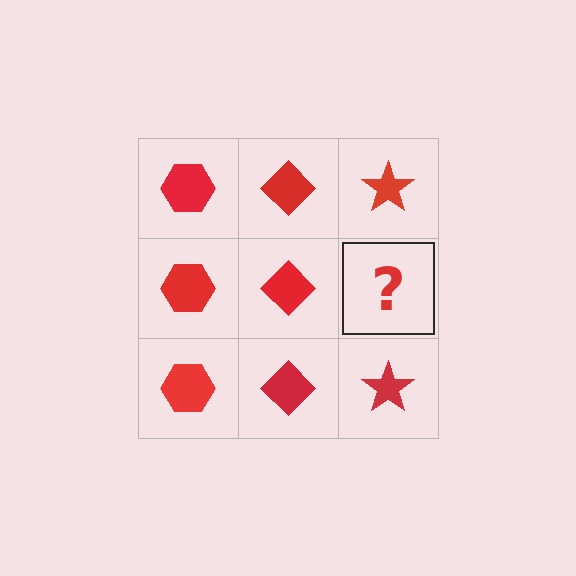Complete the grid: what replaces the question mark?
The question mark should be replaced with a red star.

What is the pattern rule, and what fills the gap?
The rule is that each column has a consistent shape. The gap should be filled with a red star.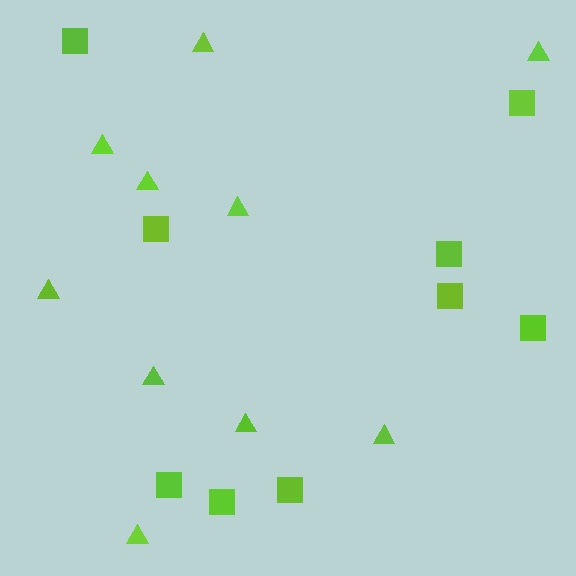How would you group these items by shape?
There are 2 groups: one group of squares (9) and one group of triangles (10).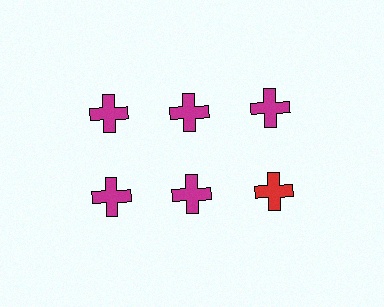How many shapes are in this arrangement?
There are 6 shapes arranged in a grid pattern.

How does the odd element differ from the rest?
It has a different color: red instead of magenta.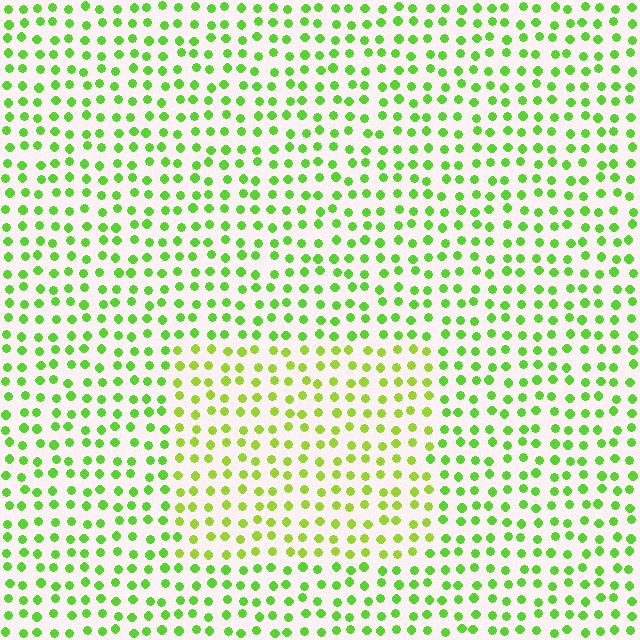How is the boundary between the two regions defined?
The boundary is defined purely by a slight shift in hue (about 24 degrees). Spacing, size, and orientation are identical on both sides.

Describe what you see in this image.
The image is filled with small lime elements in a uniform arrangement. A rectangle-shaped region is visible where the elements are tinted to a slightly different hue, forming a subtle color boundary.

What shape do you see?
I see a rectangle.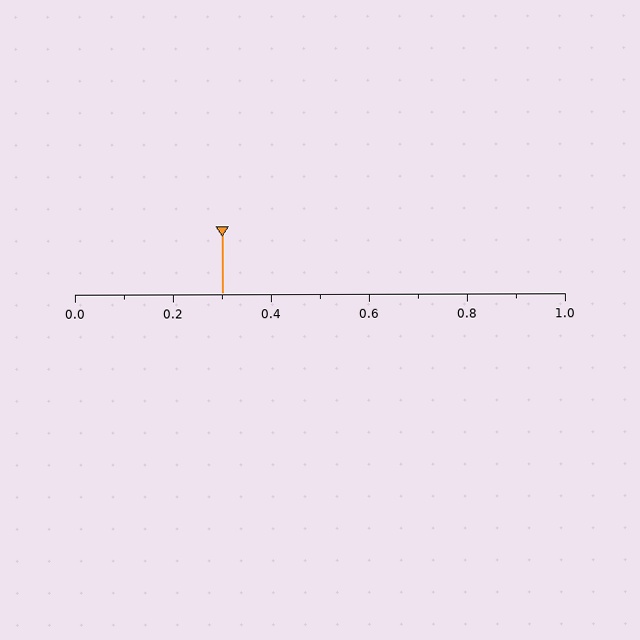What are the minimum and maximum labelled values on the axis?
The axis runs from 0.0 to 1.0.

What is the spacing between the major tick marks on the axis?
The major ticks are spaced 0.2 apart.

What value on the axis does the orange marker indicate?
The marker indicates approximately 0.3.